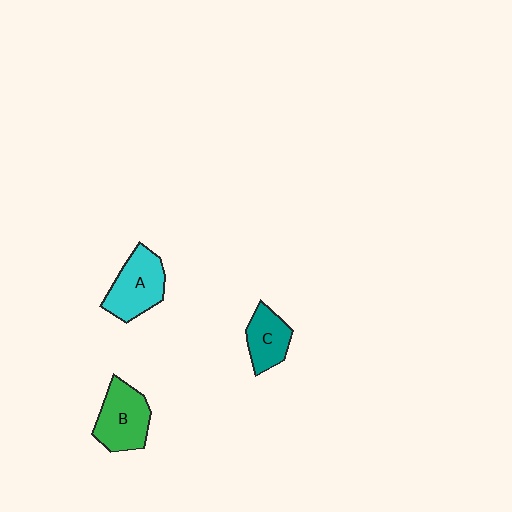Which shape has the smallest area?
Shape C (teal).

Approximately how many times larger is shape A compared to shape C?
Approximately 1.4 times.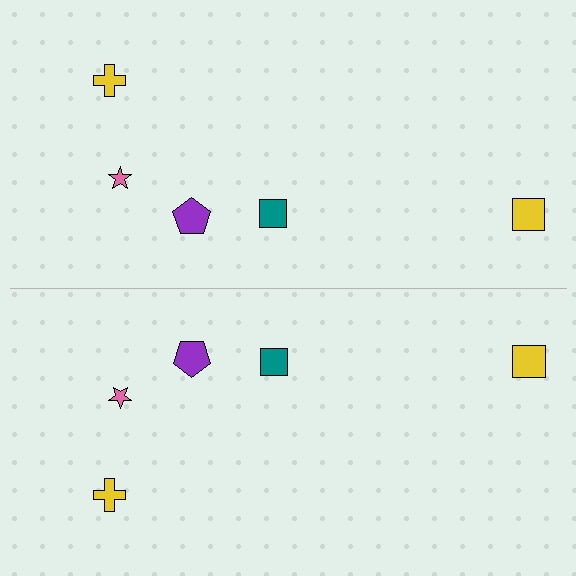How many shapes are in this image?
There are 10 shapes in this image.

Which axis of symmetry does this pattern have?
The pattern has a horizontal axis of symmetry running through the center of the image.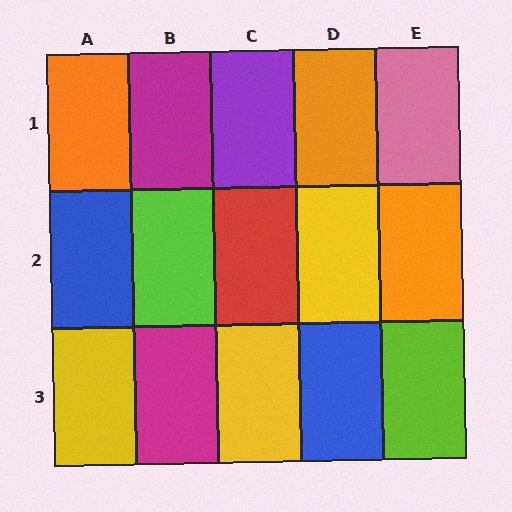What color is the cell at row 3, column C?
Yellow.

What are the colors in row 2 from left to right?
Blue, lime, red, yellow, orange.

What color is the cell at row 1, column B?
Magenta.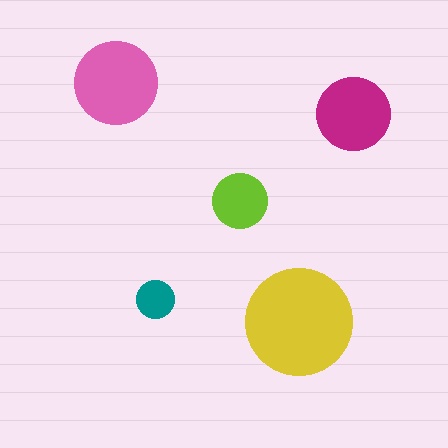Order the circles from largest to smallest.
the yellow one, the pink one, the magenta one, the lime one, the teal one.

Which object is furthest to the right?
The magenta circle is rightmost.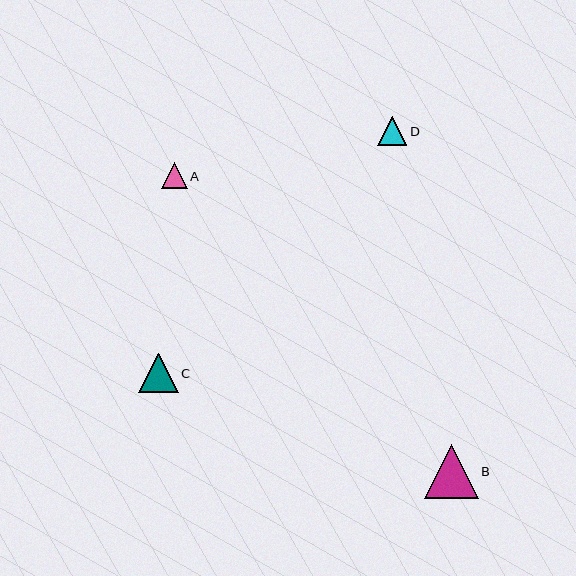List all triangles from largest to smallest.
From largest to smallest: B, C, D, A.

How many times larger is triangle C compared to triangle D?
Triangle C is approximately 1.3 times the size of triangle D.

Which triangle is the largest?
Triangle B is the largest with a size of approximately 54 pixels.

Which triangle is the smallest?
Triangle A is the smallest with a size of approximately 26 pixels.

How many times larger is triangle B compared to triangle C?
Triangle B is approximately 1.4 times the size of triangle C.